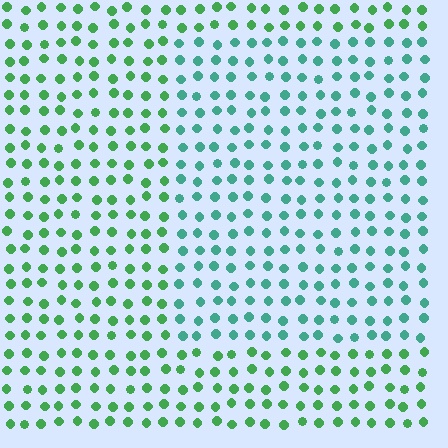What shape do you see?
I see a rectangle.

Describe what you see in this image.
The image is filled with small green elements in a uniform arrangement. A rectangle-shaped region is visible where the elements are tinted to a slightly different hue, forming a subtle color boundary.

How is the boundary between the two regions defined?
The boundary is defined purely by a slight shift in hue (about 36 degrees). Spacing, size, and orientation are identical on both sides.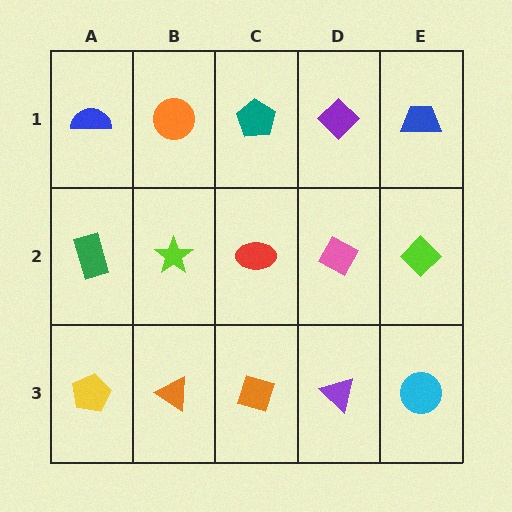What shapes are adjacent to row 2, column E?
A blue trapezoid (row 1, column E), a cyan circle (row 3, column E), a pink diamond (row 2, column D).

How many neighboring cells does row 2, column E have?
3.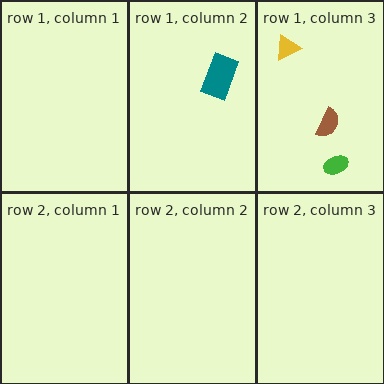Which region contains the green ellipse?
The row 1, column 3 region.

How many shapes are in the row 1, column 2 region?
1.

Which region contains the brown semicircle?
The row 1, column 3 region.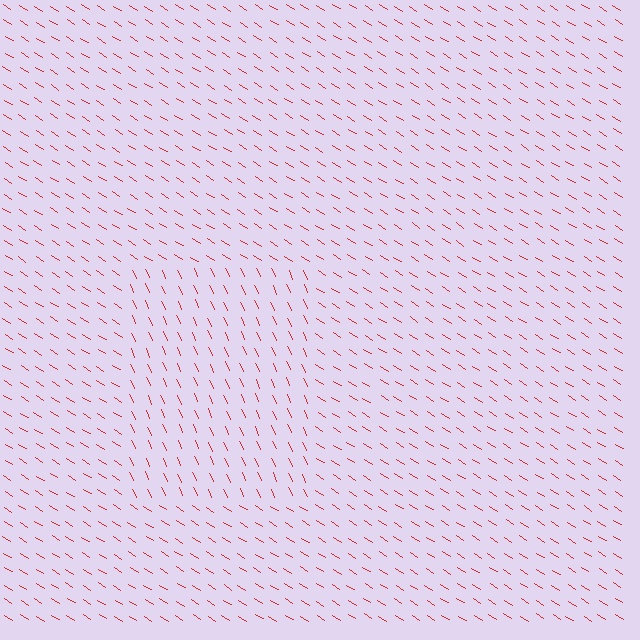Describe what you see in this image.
The image is filled with small red line segments. A rectangle region in the image has lines oriented differently from the surrounding lines, creating a visible texture boundary.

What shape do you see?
I see a rectangle.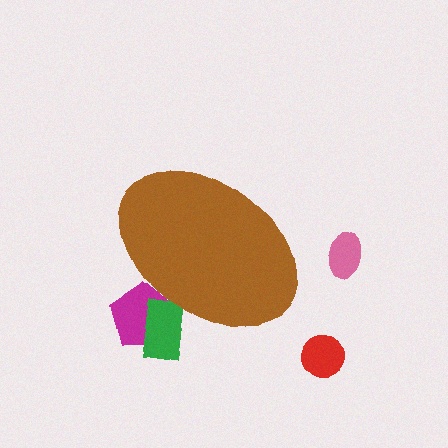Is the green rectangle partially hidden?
Yes, the green rectangle is partially hidden behind the brown ellipse.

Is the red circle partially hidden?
No, the red circle is fully visible.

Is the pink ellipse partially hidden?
No, the pink ellipse is fully visible.